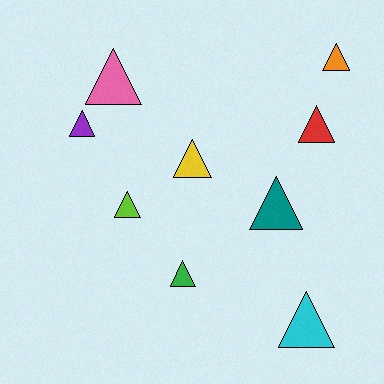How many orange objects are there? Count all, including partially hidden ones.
There is 1 orange object.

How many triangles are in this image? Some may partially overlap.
There are 9 triangles.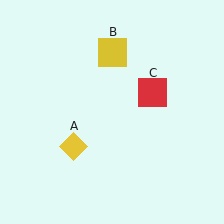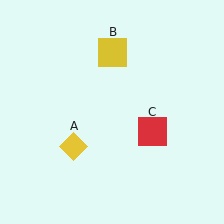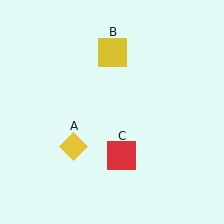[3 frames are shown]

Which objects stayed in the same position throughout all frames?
Yellow diamond (object A) and yellow square (object B) remained stationary.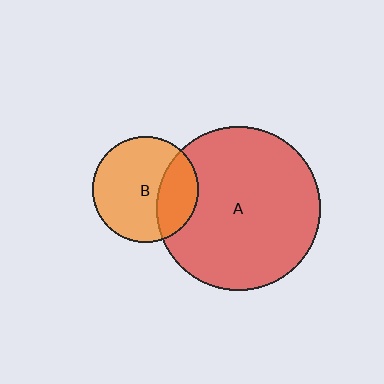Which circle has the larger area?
Circle A (red).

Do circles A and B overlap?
Yes.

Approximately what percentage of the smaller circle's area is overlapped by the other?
Approximately 30%.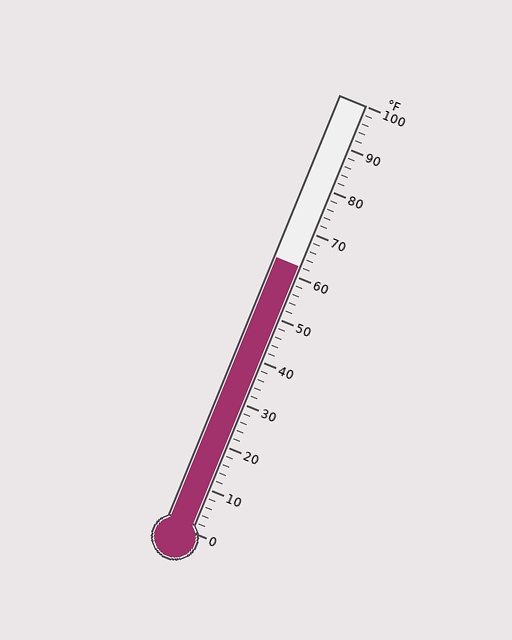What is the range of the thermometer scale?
The thermometer scale ranges from 0°F to 100°F.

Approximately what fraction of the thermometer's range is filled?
The thermometer is filled to approximately 60% of its range.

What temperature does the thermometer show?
The thermometer shows approximately 62°F.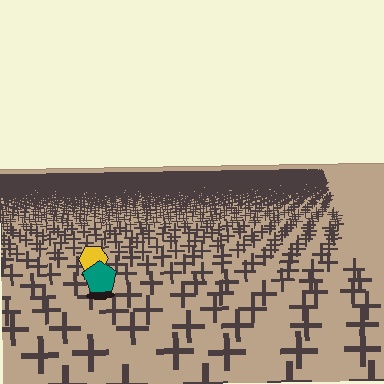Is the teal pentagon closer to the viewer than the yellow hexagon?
Yes. The teal pentagon is closer — you can tell from the texture gradient: the ground texture is coarser near it.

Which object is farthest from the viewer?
The yellow hexagon is farthest from the viewer. It appears smaller and the ground texture around it is denser.